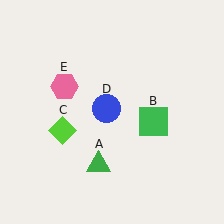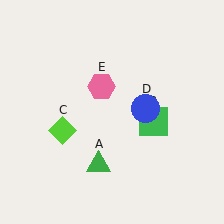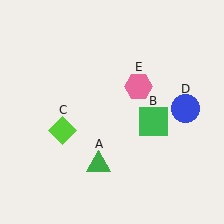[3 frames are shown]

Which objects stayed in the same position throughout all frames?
Green triangle (object A) and green square (object B) and lime diamond (object C) remained stationary.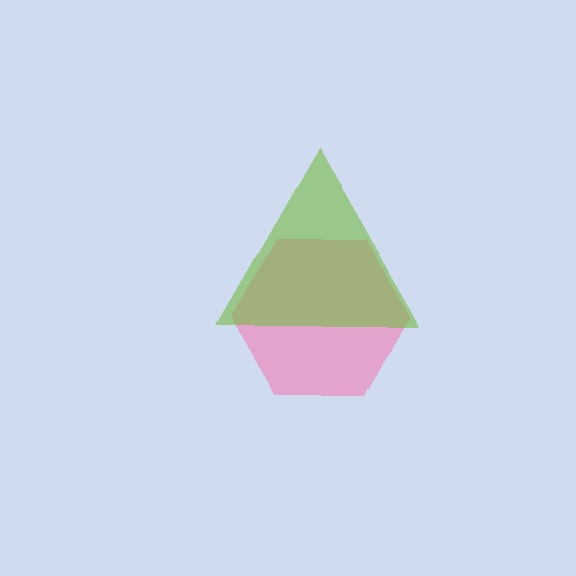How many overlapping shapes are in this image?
There are 2 overlapping shapes in the image.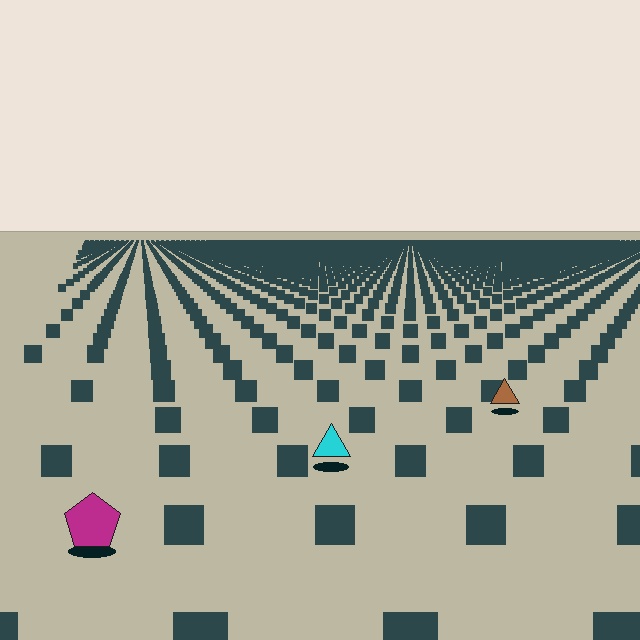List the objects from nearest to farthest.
From nearest to farthest: the magenta pentagon, the cyan triangle, the brown triangle.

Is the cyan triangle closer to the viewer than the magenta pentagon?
No. The magenta pentagon is closer — you can tell from the texture gradient: the ground texture is coarser near it.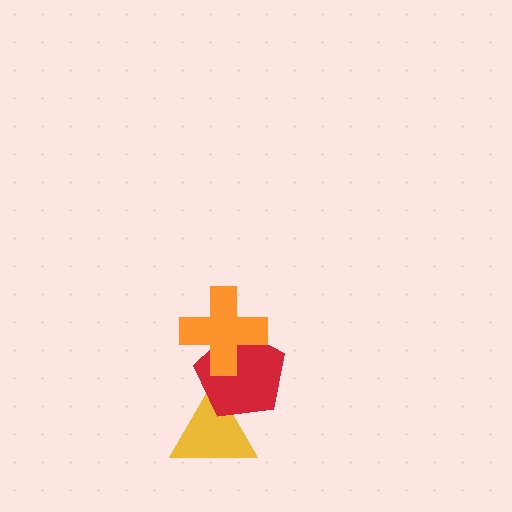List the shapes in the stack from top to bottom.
From top to bottom: the orange cross, the red pentagon, the yellow triangle.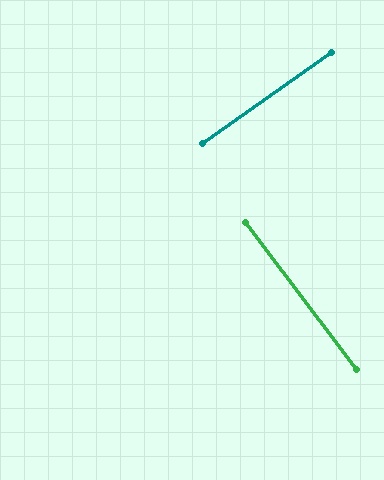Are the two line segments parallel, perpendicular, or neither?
Perpendicular — they meet at approximately 88°.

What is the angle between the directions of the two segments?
Approximately 88 degrees.